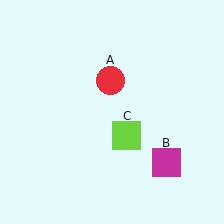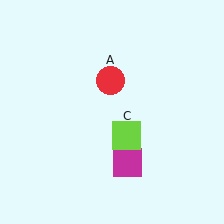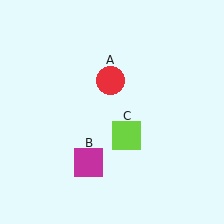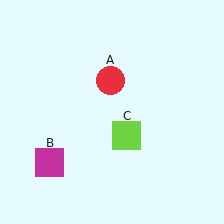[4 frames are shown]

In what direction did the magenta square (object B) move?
The magenta square (object B) moved left.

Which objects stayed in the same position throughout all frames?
Red circle (object A) and lime square (object C) remained stationary.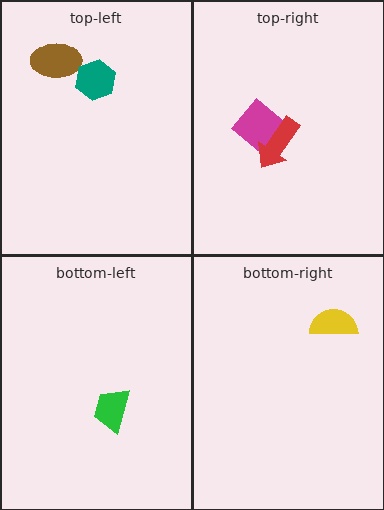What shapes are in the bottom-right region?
The yellow semicircle.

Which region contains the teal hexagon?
The top-left region.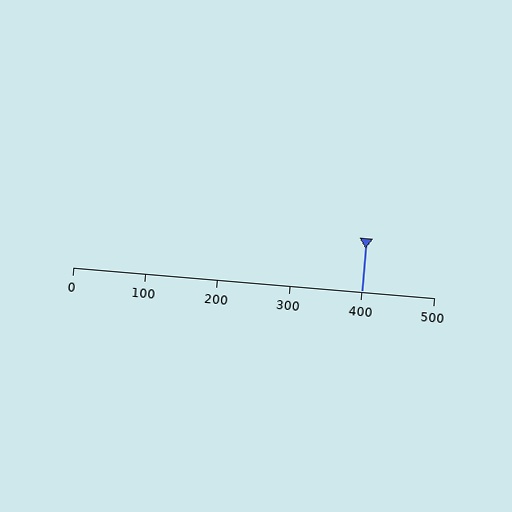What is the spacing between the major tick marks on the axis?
The major ticks are spaced 100 apart.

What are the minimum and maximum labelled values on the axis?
The axis runs from 0 to 500.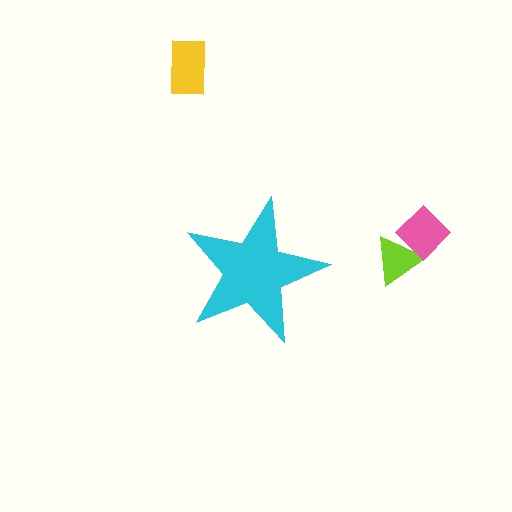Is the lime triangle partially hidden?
No, the lime triangle is fully visible.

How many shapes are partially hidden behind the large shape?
0 shapes are partially hidden.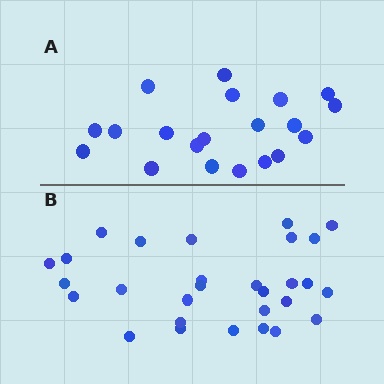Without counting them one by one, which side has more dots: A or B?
Region B (the bottom region) has more dots.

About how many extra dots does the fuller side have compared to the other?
Region B has roughly 8 or so more dots than region A.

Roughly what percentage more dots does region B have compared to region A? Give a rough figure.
About 45% more.